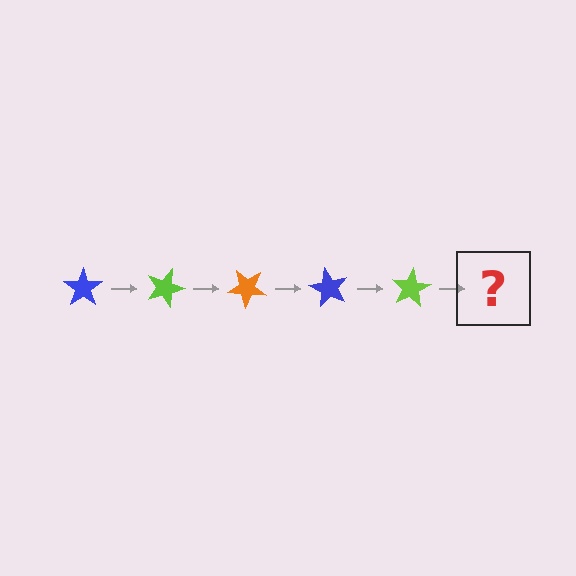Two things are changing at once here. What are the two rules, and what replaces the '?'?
The two rules are that it rotates 20 degrees each step and the color cycles through blue, lime, and orange. The '?' should be an orange star, rotated 100 degrees from the start.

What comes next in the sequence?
The next element should be an orange star, rotated 100 degrees from the start.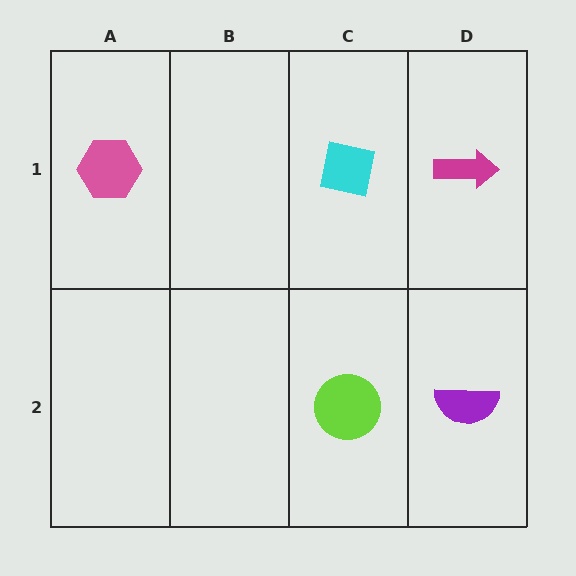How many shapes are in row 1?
3 shapes.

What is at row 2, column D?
A purple semicircle.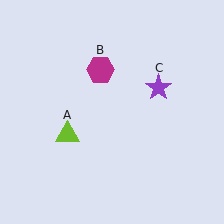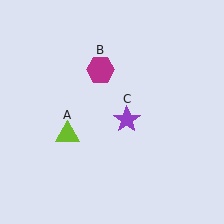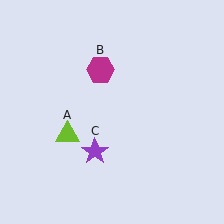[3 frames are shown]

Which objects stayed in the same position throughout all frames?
Lime triangle (object A) and magenta hexagon (object B) remained stationary.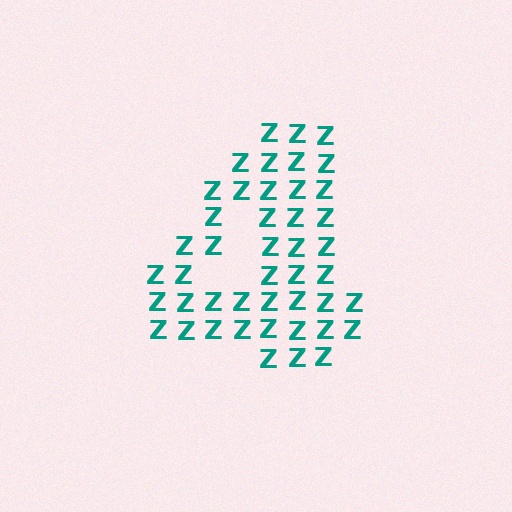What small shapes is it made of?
It is made of small letter Z's.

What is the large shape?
The large shape is the digit 4.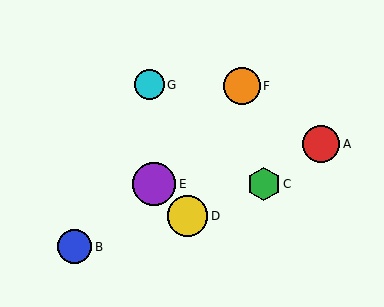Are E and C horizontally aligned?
Yes, both are at y≈184.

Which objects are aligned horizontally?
Objects C, E are aligned horizontally.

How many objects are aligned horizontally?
2 objects (C, E) are aligned horizontally.